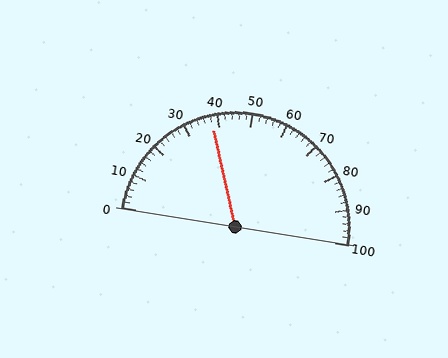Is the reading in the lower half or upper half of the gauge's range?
The reading is in the lower half of the range (0 to 100).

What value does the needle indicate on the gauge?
The needle indicates approximately 38.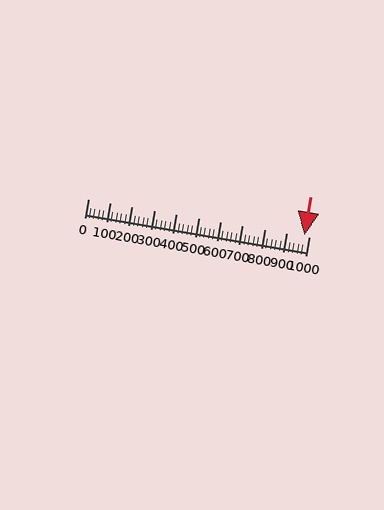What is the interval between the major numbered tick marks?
The major tick marks are spaced 100 units apart.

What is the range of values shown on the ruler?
The ruler shows values from 0 to 1000.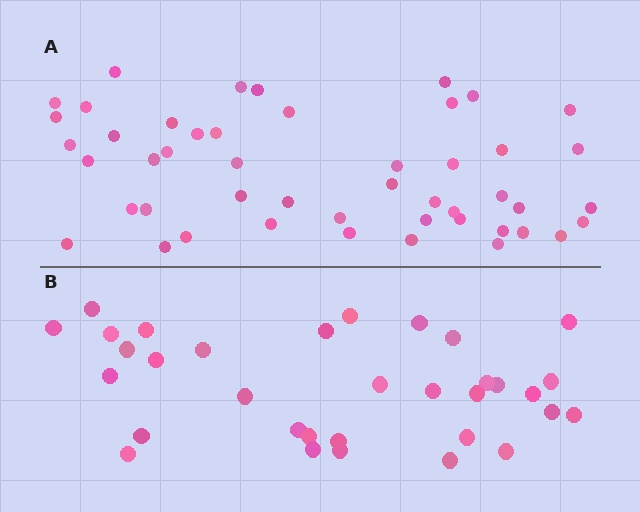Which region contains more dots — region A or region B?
Region A (the top region) has more dots.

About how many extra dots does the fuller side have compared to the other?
Region A has approximately 15 more dots than region B.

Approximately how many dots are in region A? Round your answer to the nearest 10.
About 50 dots. (The exact count is 48, which rounds to 50.)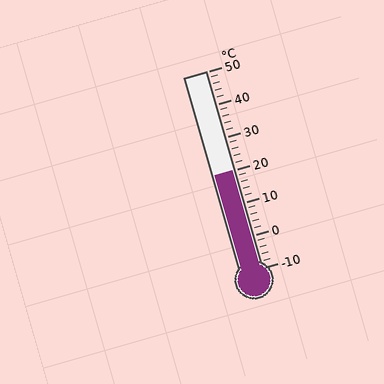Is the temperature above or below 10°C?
The temperature is above 10°C.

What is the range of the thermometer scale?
The thermometer scale ranges from -10°C to 50°C.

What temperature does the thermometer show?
The thermometer shows approximately 20°C.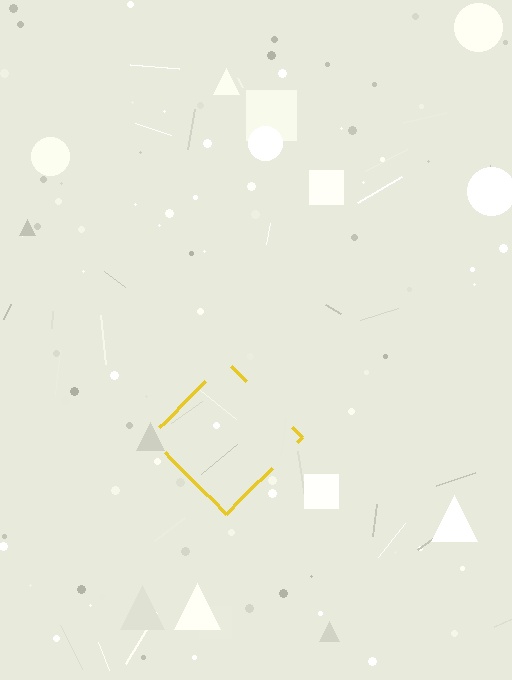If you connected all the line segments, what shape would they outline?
They would outline a diamond.